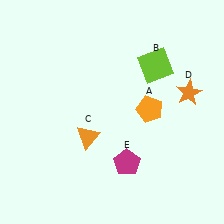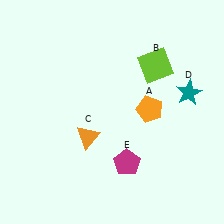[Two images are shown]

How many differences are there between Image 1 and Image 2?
There is 1 difference between the two images.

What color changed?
The star (D) changed from orange in Image 1 to teal in Image 2.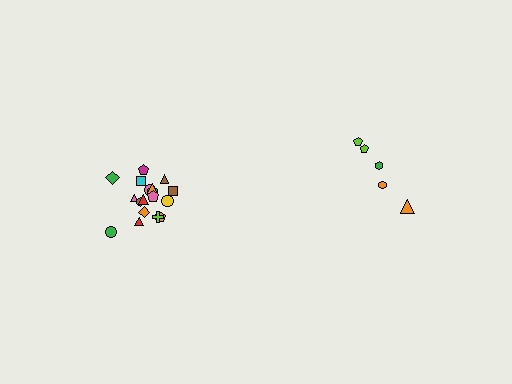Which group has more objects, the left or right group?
The left group.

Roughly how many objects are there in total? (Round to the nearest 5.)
Roughly 25 objects in total.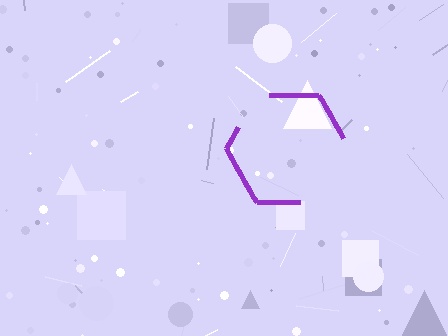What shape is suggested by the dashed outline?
The dashed outline suggests a hexagon.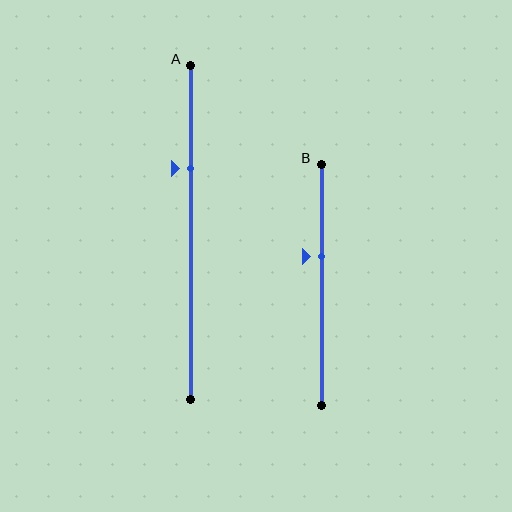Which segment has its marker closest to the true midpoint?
Segment B has its marker closest to the true midpoint.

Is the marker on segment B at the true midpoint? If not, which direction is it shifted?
No, the marker on segment B is shifted upward by about 12% of the segment length.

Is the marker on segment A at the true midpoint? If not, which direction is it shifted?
No, the marker on segment A is shifted upward by about 19% of the segment length.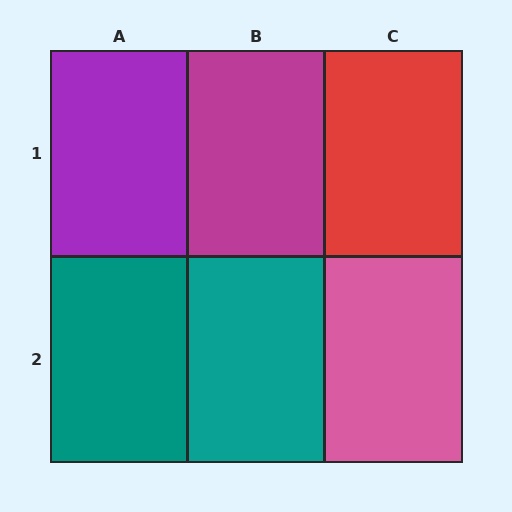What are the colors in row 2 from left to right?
Teal, teal, pink.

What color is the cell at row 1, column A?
Purple.